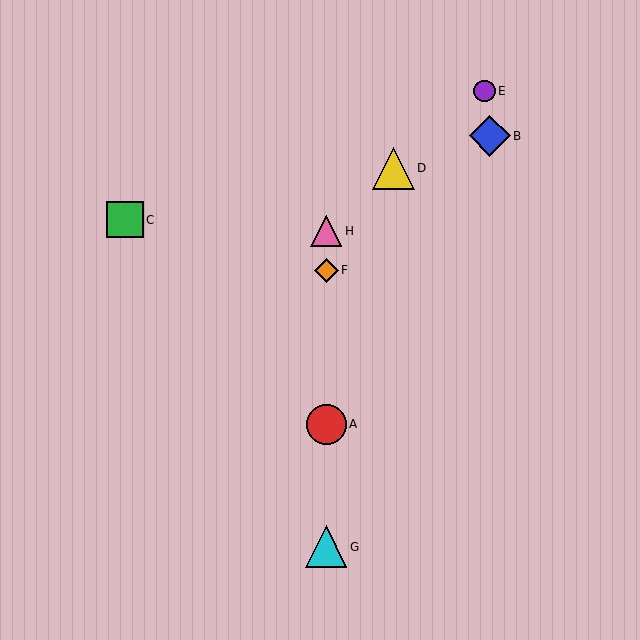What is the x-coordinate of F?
Object F is at x≈326.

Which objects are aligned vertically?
Objects A, F, G, H are aligned vertically.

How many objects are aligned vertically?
4 objects (A, F, G, H) are aligned vertically.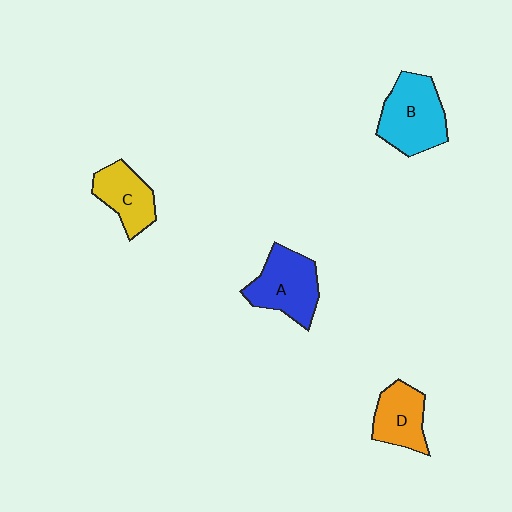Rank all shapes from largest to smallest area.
From largest to smallest: B (cyan), A (blue), C (yellow), D (orange).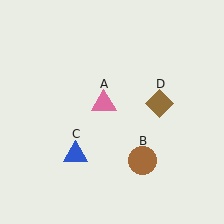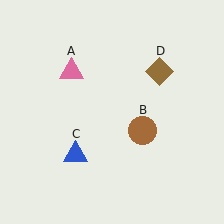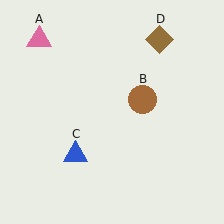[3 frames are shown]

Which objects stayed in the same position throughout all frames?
Blue triangle (object C) remained stationary.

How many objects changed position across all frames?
3 objects changed position: pink triangle (object A), brown circle (object B), brown diamond (object D).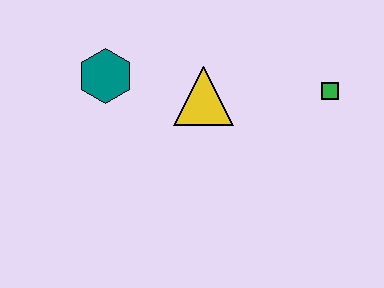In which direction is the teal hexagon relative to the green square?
The teal hexagon is to the left of the green square.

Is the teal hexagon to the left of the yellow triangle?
Yes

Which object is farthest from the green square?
The teal hexagon is farthest from the green square.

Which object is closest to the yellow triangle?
The teal hexagon is closest to the yellow triangle.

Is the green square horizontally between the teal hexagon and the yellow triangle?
No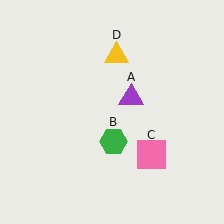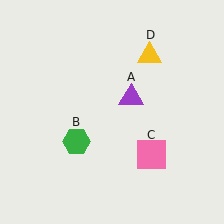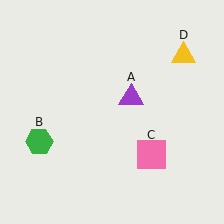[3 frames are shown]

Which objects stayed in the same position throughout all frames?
Purple triangle (object A) and pink square (object C) remained stationary.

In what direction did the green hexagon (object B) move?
The green hexagon (object B) moved left.